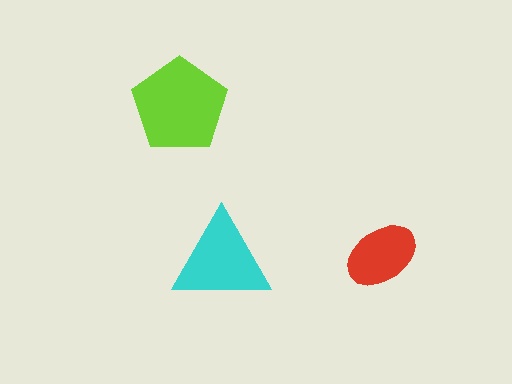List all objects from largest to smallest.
The lime pentagon, the cyan triangle, the red ellipse.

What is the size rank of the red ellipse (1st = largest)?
3rd.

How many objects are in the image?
There are 3 objects in the image.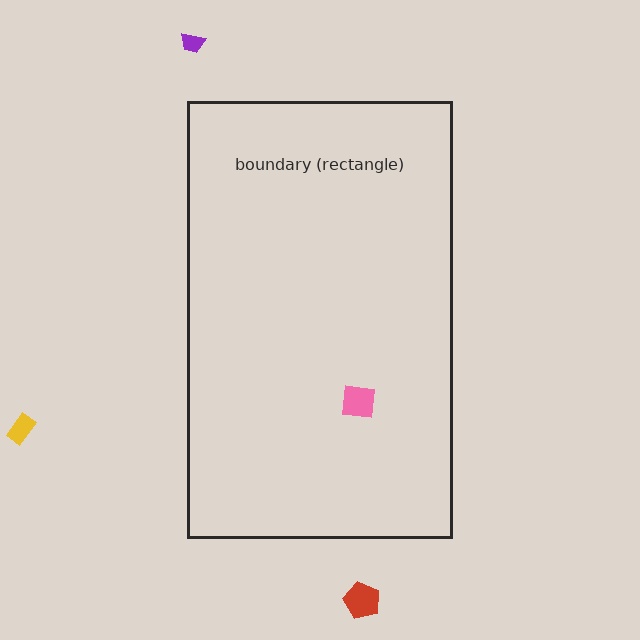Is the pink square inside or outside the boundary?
Inside.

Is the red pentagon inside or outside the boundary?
Outside.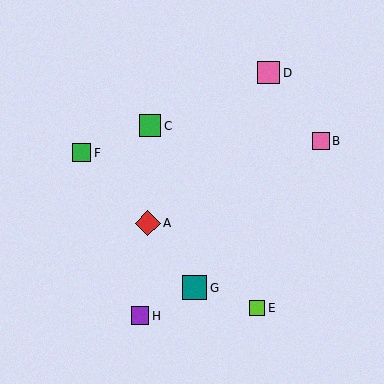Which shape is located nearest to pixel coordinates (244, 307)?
The lime square (labeled E) at (257, 308) is nearest to that location.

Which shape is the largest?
The red diamond (labeled A) is the largest.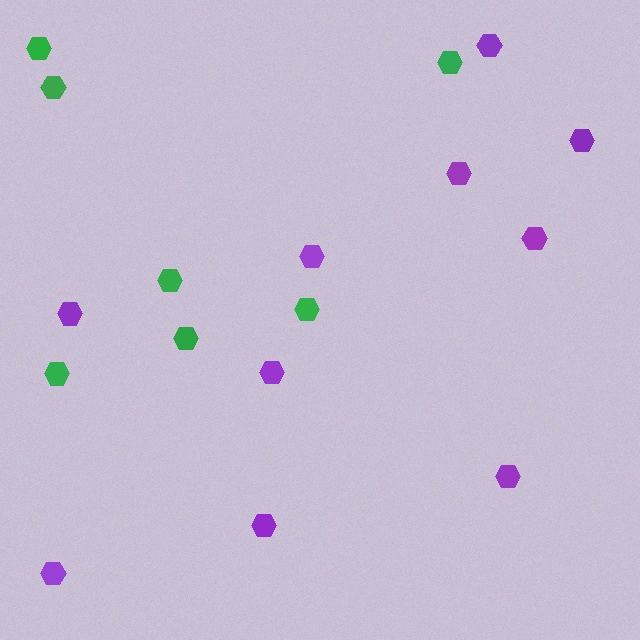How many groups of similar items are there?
There are 2 groups: one group of green hexagons (7) and one group of purple hexagons (10).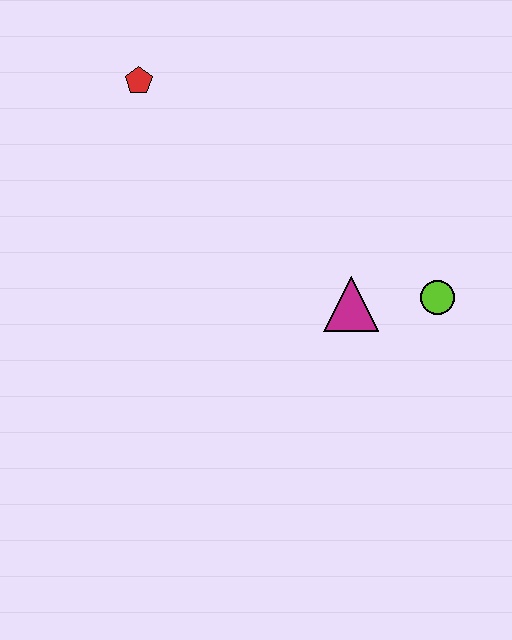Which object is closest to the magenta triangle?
The lime circle is closest to the magenta triangle.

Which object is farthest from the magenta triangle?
The red pentagon is farthest from the magenta triangle.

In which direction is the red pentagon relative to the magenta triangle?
The red pentagon is above the magenta triangle.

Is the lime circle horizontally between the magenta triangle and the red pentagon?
No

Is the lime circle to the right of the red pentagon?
Yes